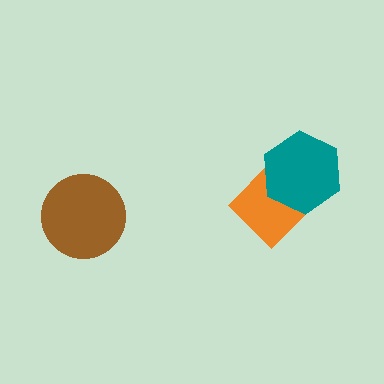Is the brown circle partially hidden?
No, no other shape covers it.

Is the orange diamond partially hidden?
Yes, it is partially covered by another shape.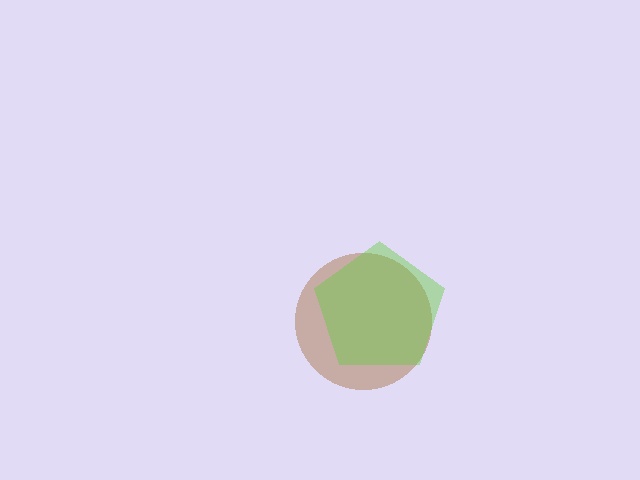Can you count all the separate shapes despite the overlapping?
Yes, there are 2 separate shapes.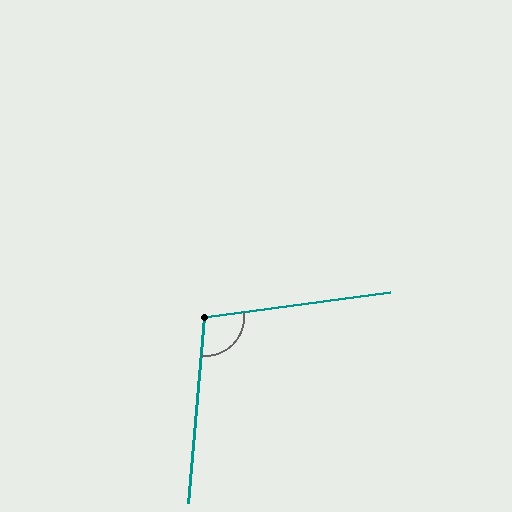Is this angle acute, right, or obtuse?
It is obtuse.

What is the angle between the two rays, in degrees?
Approximately 103 degrees.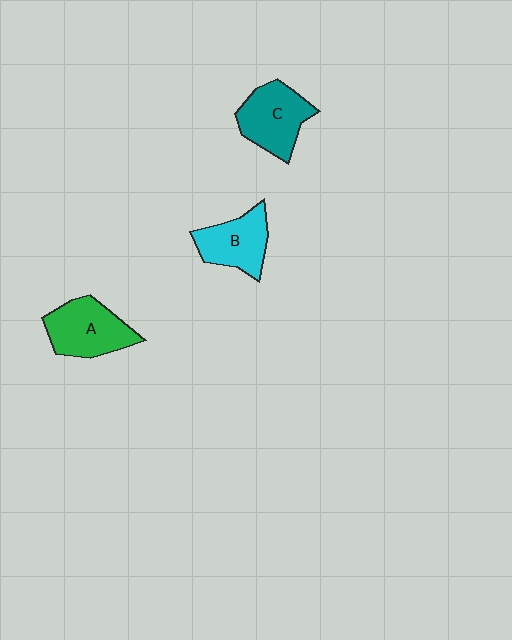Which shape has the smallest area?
Shape B (cyan).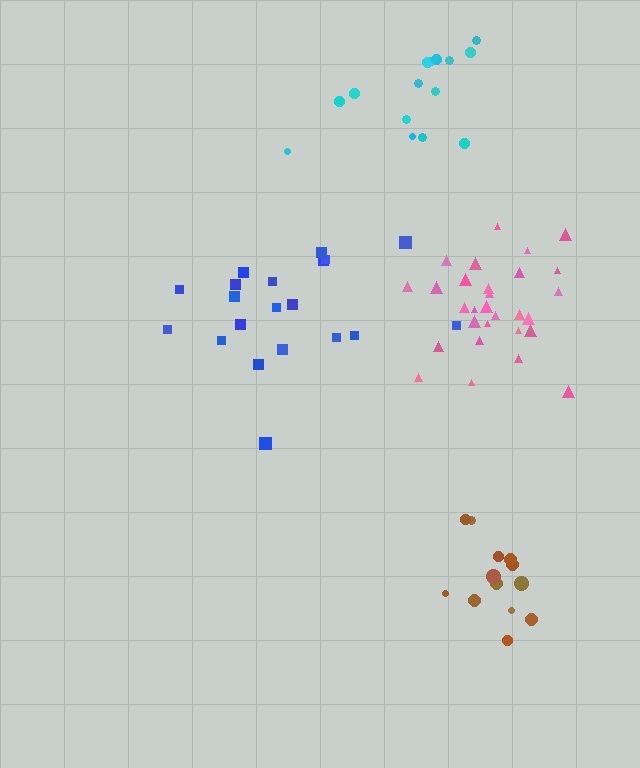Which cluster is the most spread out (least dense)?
Cyan.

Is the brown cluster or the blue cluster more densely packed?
Brown.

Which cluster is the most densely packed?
Pink.